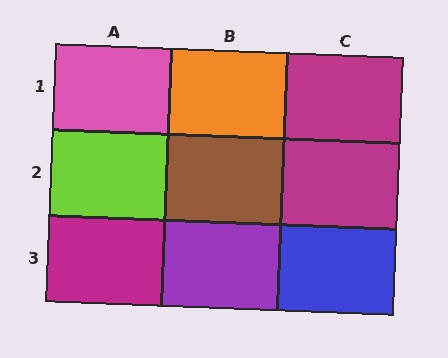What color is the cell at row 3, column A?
Magenta.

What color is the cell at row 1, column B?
Orange.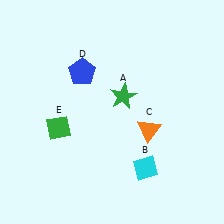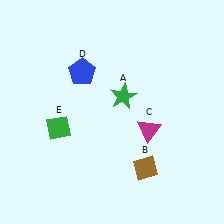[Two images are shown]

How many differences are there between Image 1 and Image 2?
There are 2 differences between the two images.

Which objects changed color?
B changed from cyan to brown. C changed from orange to magenta.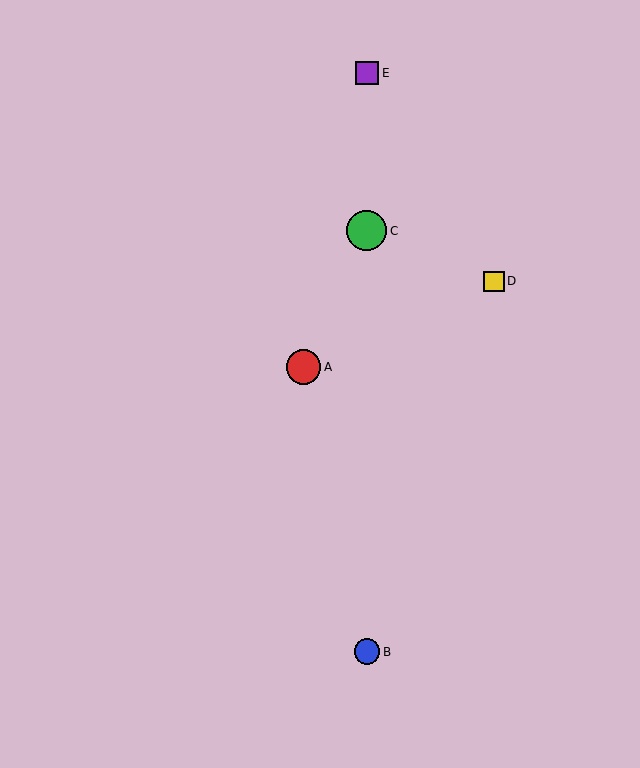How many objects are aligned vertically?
3 objects (B, C, E) are aligned vertically.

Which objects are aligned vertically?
Objects B, C, E are aligned vertically.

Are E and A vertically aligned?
No, E is at x≈367 and A is at x≈304.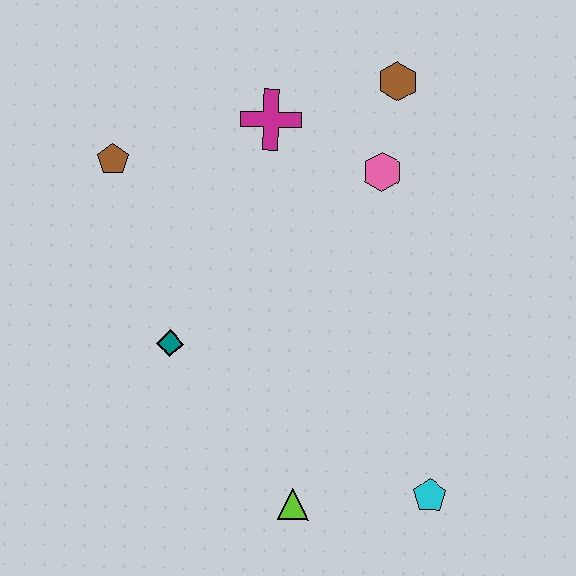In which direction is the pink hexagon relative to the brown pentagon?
The pink hexagon is to the right of the brown pentagon.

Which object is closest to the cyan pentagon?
The lime triangle is closest to the cyan pentagon.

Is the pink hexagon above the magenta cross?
No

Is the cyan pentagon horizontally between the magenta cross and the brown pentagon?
No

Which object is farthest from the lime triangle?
The brown hexagon is farthest from the lime triangle.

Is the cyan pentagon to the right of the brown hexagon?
Yes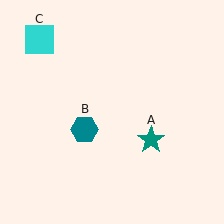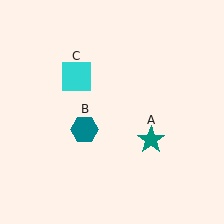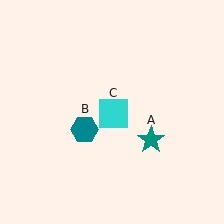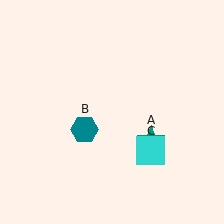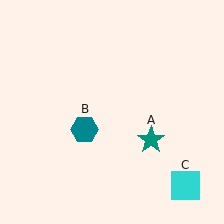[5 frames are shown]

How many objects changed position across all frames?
1 object changed position: cyan square (object C).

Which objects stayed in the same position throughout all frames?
Teal star (object A) and teal hexagon (object B) remained stationary.